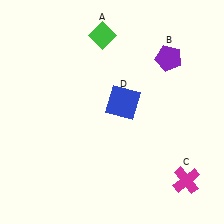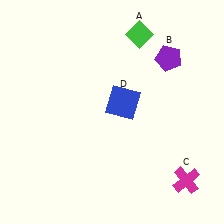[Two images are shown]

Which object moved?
The green diamond (A) moved right.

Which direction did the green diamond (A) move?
The green diamond (A) moved right.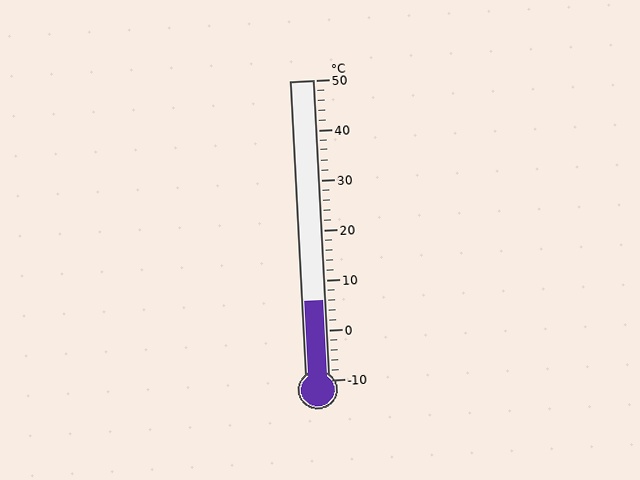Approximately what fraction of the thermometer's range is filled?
The thermometer is filled to approximately 25% of its range.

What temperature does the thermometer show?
The thermometer shows approximately 6°C.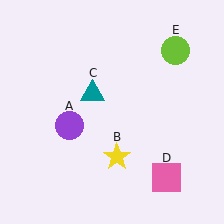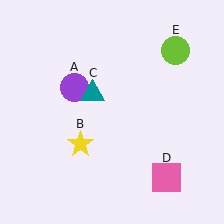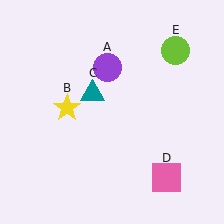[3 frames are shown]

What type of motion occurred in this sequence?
The purple circle (object A), yellow star (object B) rotated clockwise around the center of the scene.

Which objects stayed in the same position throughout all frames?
Teal triangle (object C) and pink square (object D) and lime circle (object E) remained stationary.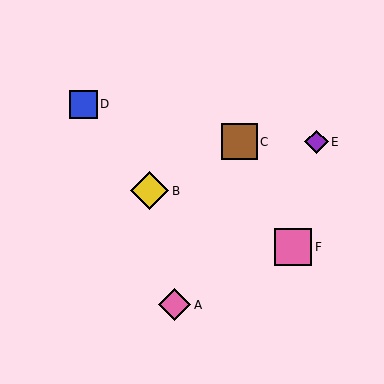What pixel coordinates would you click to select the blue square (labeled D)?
Click at (83, 104) to select the blue square D.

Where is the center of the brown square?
The center of the brown square is at (239, 142).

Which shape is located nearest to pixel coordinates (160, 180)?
The yellow diamond (labeled B) at (150, 191) is nearest to that location.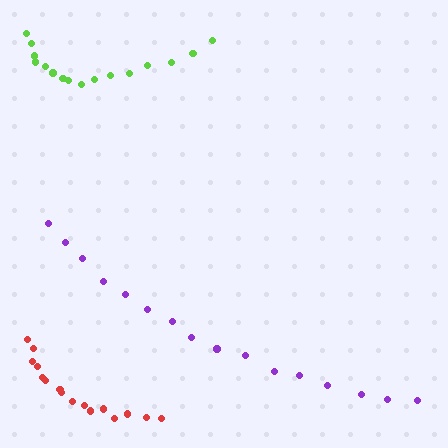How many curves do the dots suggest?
There are 3 distinct paths.